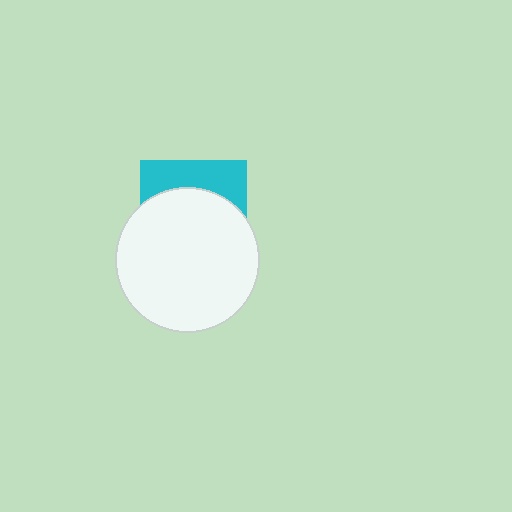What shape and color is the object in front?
The object in front is a white circle.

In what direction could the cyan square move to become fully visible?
The cyan square could move up. That would shift it out from behind the white circle entirely.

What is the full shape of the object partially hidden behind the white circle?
The partially hidden object is a cyan square.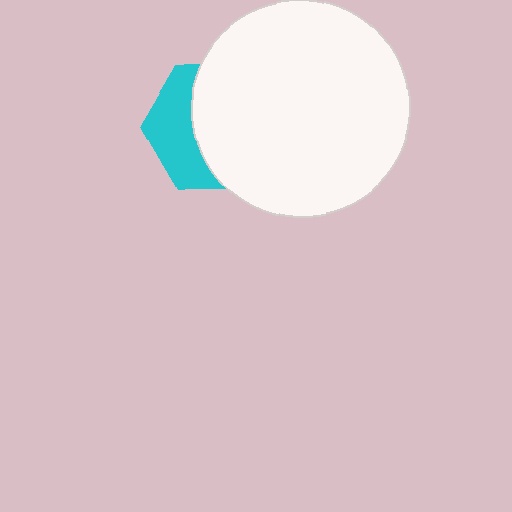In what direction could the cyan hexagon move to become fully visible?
The cyan hexagon could move left. That would shift it out from behind the white circle entirely.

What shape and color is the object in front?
The object in front is a white circle.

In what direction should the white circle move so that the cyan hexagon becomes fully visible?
The white circle should move right. That is the shortest direction to clear the overlap and leave the cyan hexagon fully visible.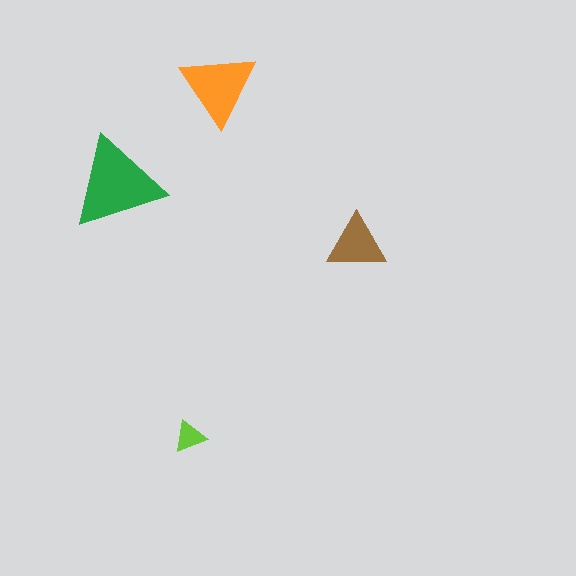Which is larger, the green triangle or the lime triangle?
The green one.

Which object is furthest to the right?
The brown triangle is rightmost.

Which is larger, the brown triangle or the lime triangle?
The brown one.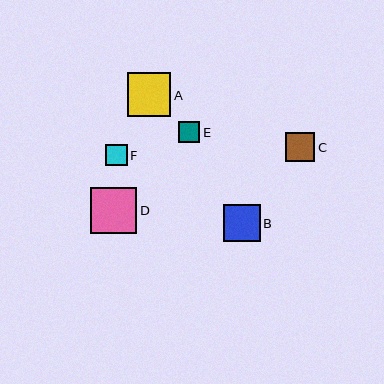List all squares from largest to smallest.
From largest to smallest: D, A, B, C, F, E.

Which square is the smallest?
Square E is the smallest with a size of approximately 21 pixels.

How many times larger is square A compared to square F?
Square A is approximately 2.0 times the size of square F.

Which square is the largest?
Square D is the largest with a size of approximately 46 pixels.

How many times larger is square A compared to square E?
Square A is approximately 2.1 times the size of square E.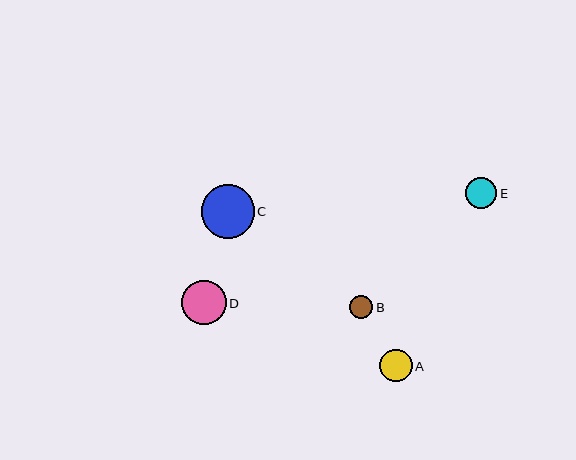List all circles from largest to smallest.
From largest to smallest: C, D, A, E, B.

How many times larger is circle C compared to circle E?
Circle C is approximately 1.7 times the size of circle E.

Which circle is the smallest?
Circle B is the smallest with a size of approximately 23 pixels.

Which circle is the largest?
Circle C is the largest with a size of approximately 53 pixels.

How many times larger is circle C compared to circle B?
Circle C is approximately 2.3 times the size of circle B.